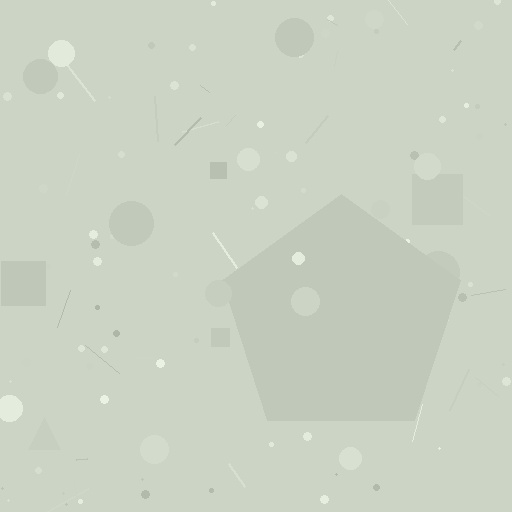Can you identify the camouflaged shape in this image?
The camouflaged shape is a pentagon.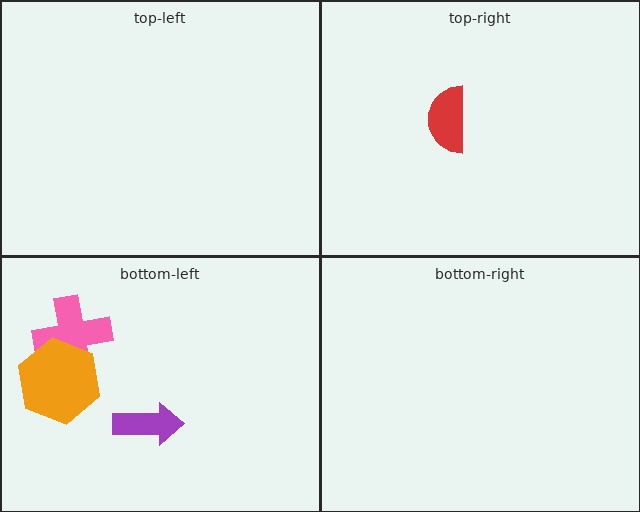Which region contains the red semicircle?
The top-right region.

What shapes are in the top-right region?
The red semicircle.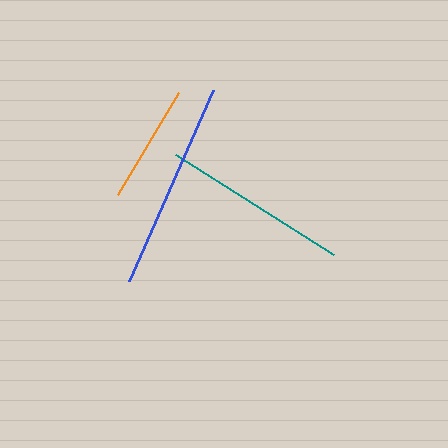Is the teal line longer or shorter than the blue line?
The blue line is longer than the teal line.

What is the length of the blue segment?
The blue segment is approximately 208 pixels long.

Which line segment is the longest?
The blue line is the longest at approximately 208 pixels.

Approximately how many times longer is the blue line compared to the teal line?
The blue line is approximately 1.1 times the length of the teal line.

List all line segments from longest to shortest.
From longest to shortest: blue, teal, orange.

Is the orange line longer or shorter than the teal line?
The teal line is longer than the orange line.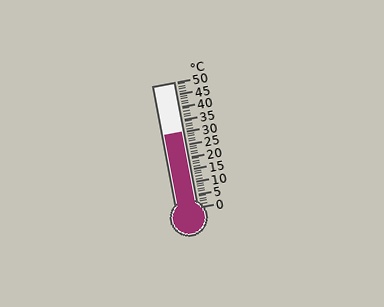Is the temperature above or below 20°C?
The temperature is above 20°C.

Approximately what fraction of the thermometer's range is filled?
The thermometer is filled to approximately 60% of its range.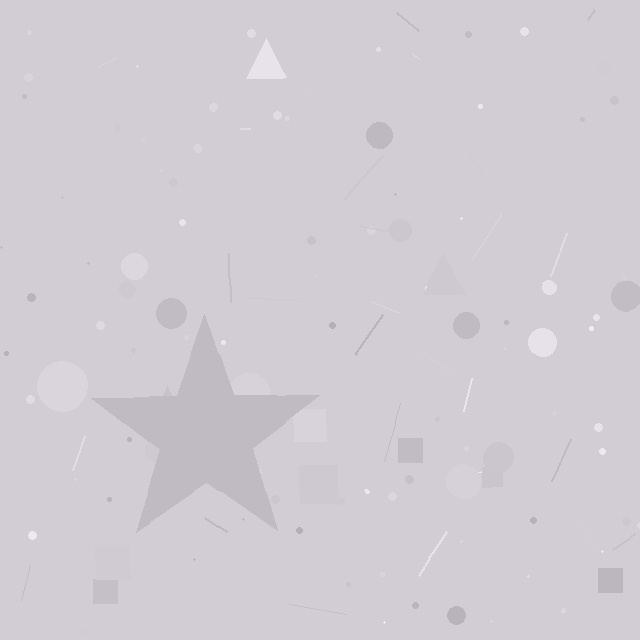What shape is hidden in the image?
A star is hidden in the image.